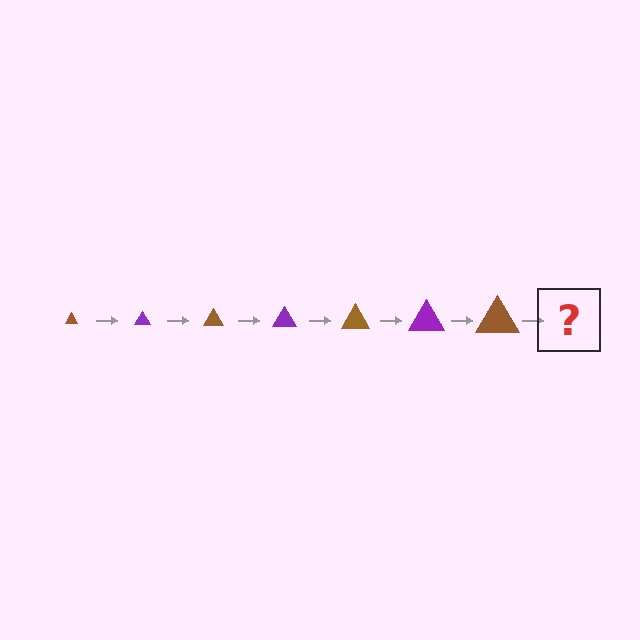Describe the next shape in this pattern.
It should be a purple triangle, larger than the previous one.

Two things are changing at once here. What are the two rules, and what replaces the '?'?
The two rules are that the triangle grows larger each step and the color cycles through brown and purple. The '?' should be a purple triangle, larger than the previous one.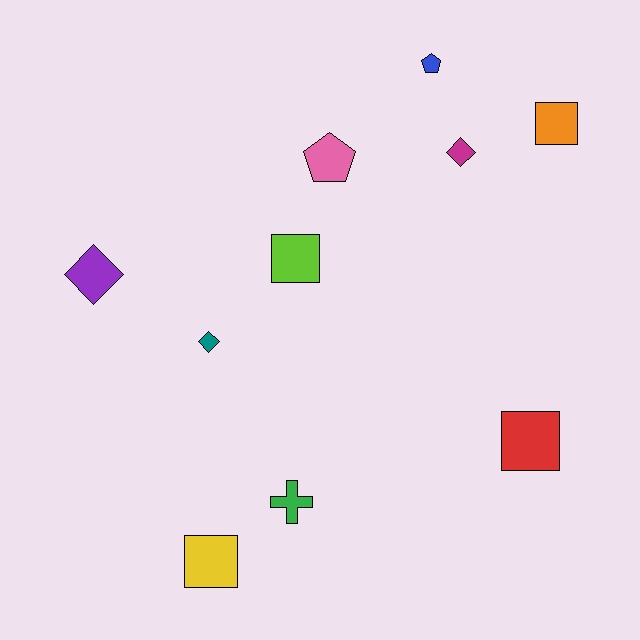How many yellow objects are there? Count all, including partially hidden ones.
There is 1 yellow object.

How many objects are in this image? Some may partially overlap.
There are 10 objects.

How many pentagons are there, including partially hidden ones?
There are 2 pentagons.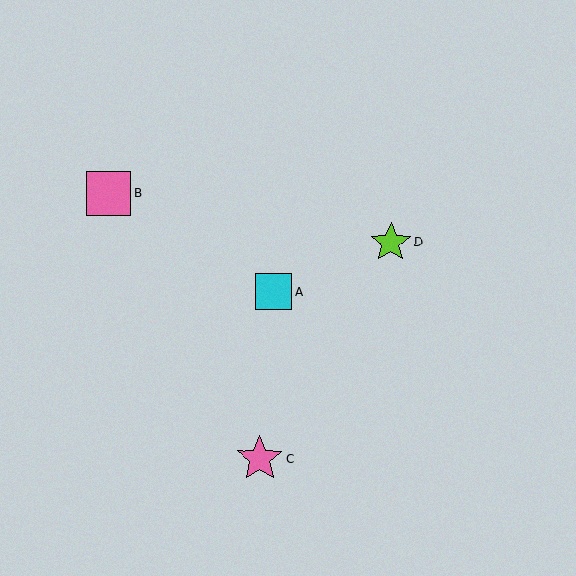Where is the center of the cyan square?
The center of the cyan square is at (274, 291).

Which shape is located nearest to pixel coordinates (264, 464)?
The pink star (labeled C) at (260, 458) is nearest to that location.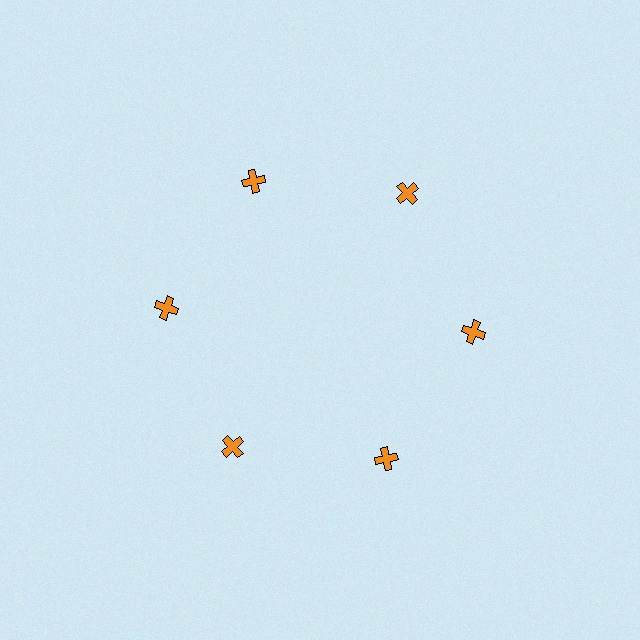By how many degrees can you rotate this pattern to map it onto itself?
The pattern maps onto itself every 60 degrees of rotation.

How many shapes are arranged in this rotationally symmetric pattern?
There are 6 shapes, arranged in 6 groups of 1.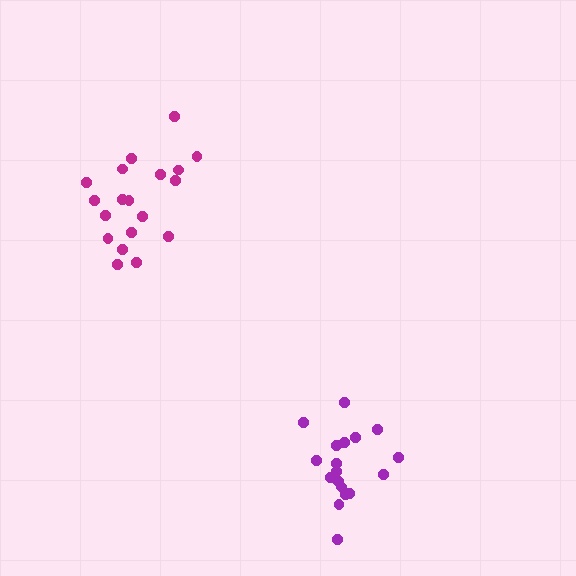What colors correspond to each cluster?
The clusters are colored: purple, magenta.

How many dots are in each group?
Group 1: 18 dots, Group 2: 19 dots (37 total).